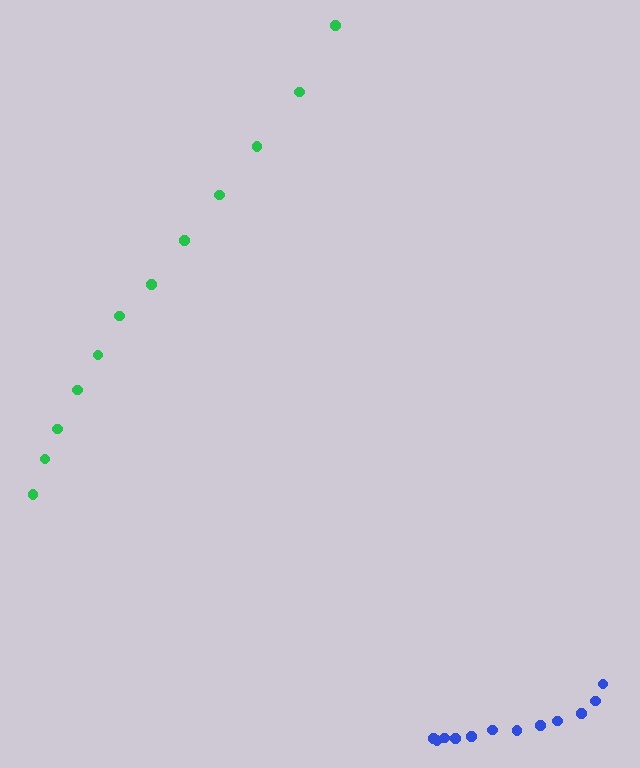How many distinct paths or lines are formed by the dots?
There are 2 distinct paths.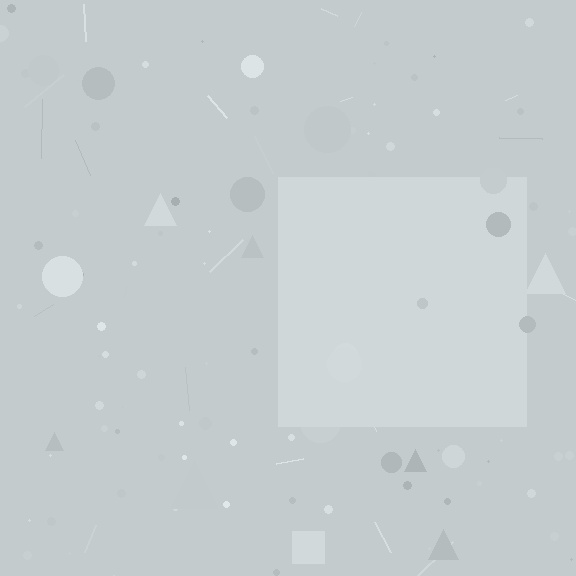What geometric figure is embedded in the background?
A square is embedded in the background.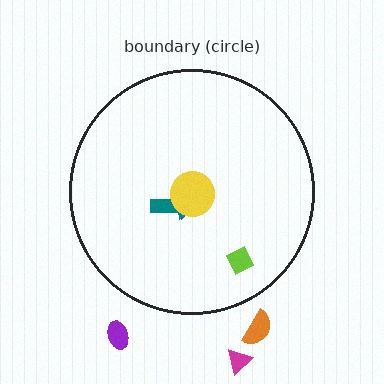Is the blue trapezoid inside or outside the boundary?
Inside.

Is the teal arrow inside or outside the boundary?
Inside.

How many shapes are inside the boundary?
4 inside, 3 outside.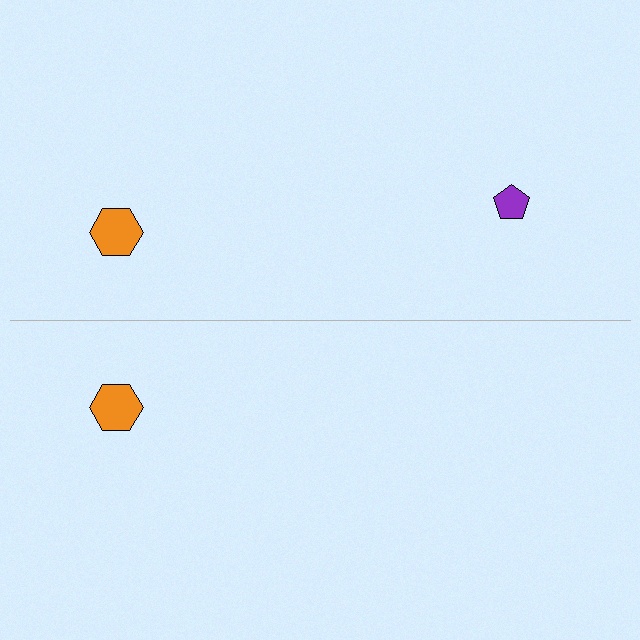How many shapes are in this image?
There are 3 shapes in this image.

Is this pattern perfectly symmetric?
No, the pattern is not perfectly symmetric. A purple pentagon is missing from the bottom side.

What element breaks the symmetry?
A purple pentagon is missing from the bottom side.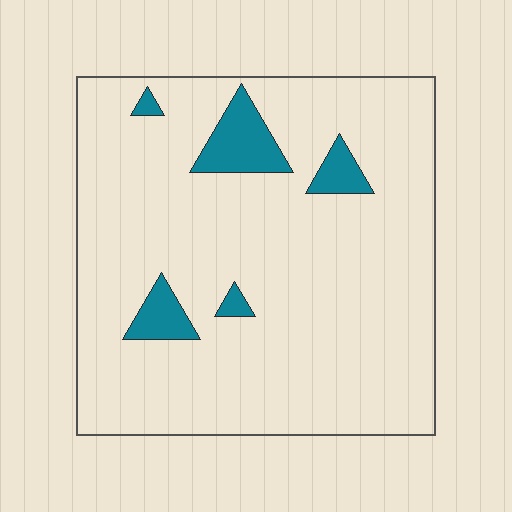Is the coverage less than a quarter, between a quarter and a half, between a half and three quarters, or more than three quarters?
Less than a quarter.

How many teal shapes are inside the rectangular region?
5.